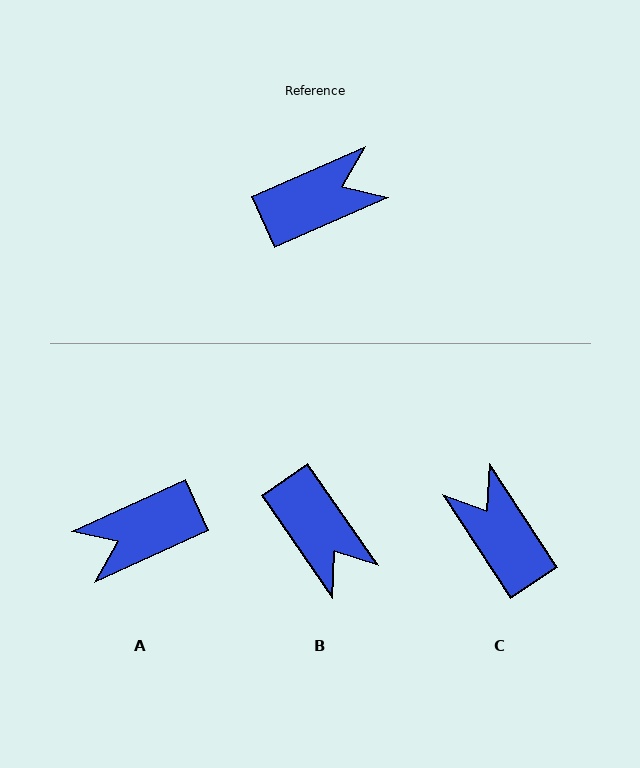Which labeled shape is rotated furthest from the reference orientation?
A, about 179 degrees away.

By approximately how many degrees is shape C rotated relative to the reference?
Approximately 100 degrees counter-clockwise.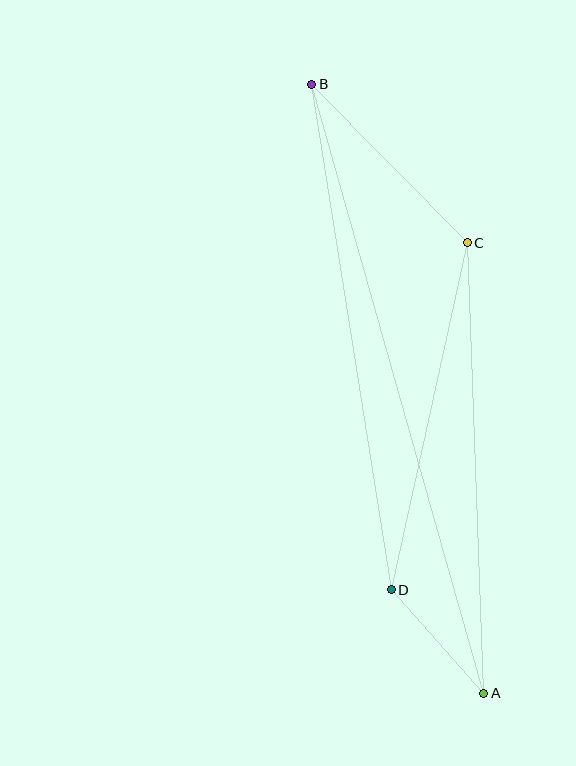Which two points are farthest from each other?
Points A and B are farthest from each other.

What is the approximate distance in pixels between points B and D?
The distance between B and D is approximately 512 pixels.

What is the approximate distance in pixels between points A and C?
The distance between A and C is approximately 450 pixels.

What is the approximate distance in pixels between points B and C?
The distance between B and C is approximately 222 pixels.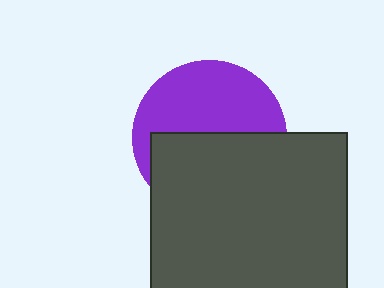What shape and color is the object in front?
The object in front is a dark gray rectangle.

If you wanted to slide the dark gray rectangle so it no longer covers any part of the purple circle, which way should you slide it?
Slide it down — that is the most direct way to separate the two shapes.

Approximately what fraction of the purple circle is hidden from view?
Roughly 51% of the purple circle is hidden behind the dark gray rectangle.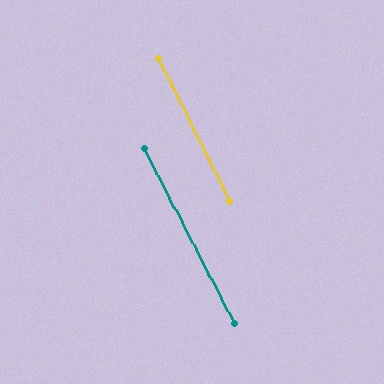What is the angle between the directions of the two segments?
Approximately 1 degree.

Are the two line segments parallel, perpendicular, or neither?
Parallel — their directions differ by only 0.8°.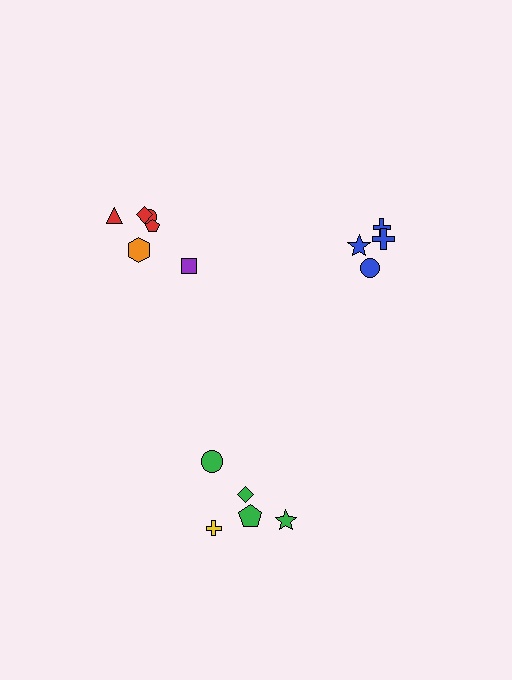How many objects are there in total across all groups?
There are 15 objects.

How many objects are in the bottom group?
There are 5 objects.